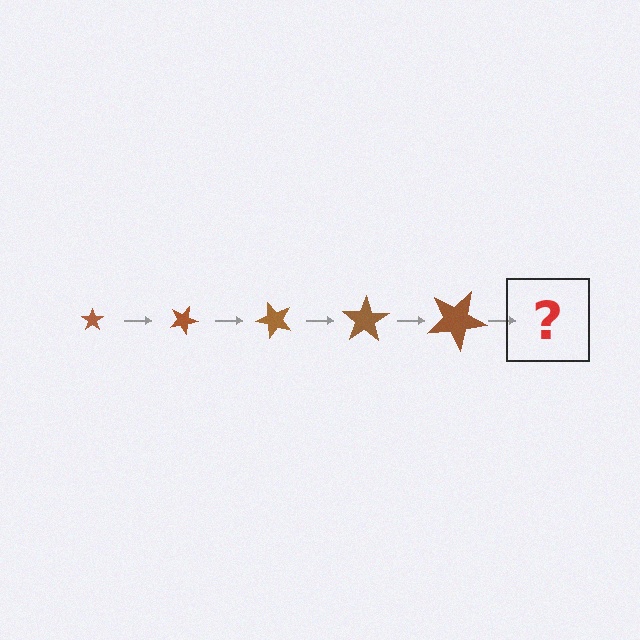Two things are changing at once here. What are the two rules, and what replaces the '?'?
The two rules are that the star grows larger each step and it rotates 25 degrees each step. The '?' should be a star, larger than the previous one and rotated 125 degrees from the start.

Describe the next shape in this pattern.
It should be a star, larger than the previous one and rotated 125 degrees from the start.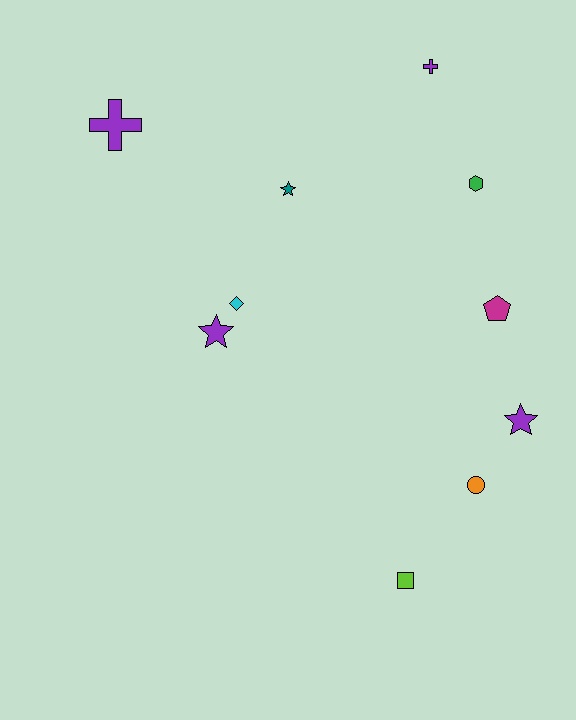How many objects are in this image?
There are 10 objects.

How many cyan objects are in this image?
There is 1 cyan object.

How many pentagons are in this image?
There is 1 pentagon.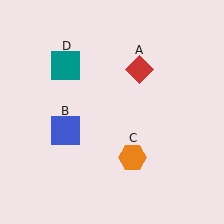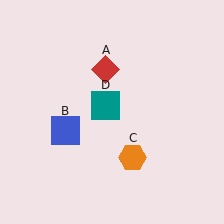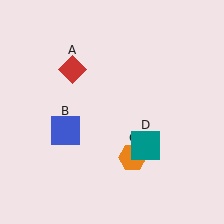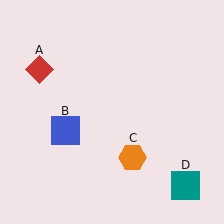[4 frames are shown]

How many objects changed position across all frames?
2 objects changed position: red diamond (object A), teal square (object D).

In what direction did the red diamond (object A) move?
The red diamond (object A) moved left.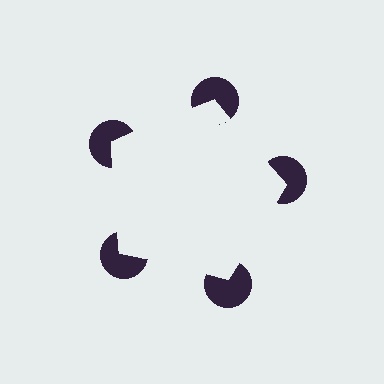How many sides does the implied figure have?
5 sides.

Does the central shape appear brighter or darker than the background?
It typically appears slightly brighter than the background, even though no actual brightness change is drawn.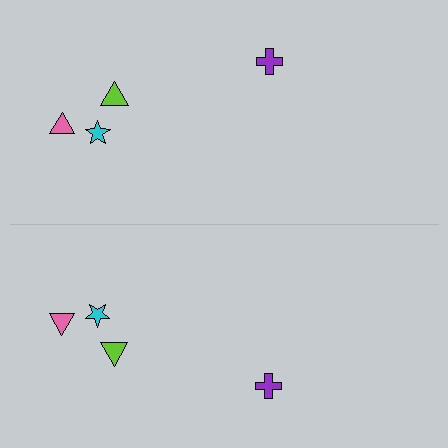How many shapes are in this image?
There are 8 shapes in this image.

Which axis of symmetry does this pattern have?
The pattern has a horizontal axis of symmetry running through the center of the image.